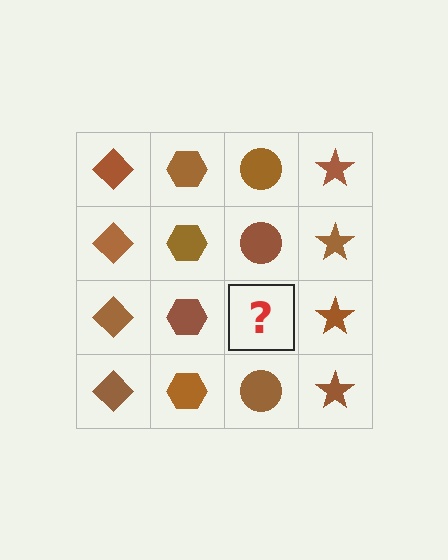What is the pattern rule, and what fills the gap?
The rule is that each column has a consistent shape. The gap should be filled with a brown circle.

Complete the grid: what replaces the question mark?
The question mark should be replaced with a brown circle.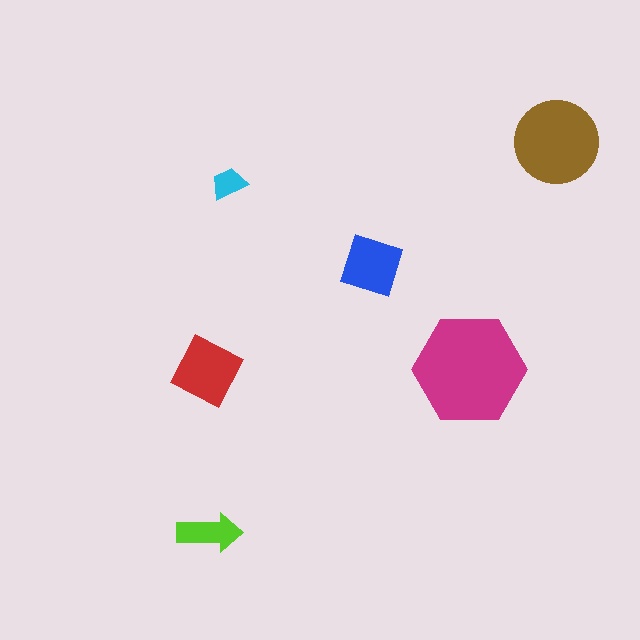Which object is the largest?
The magenta hexagon.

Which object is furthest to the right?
The brown circle is rightmost.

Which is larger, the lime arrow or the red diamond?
The red diamond.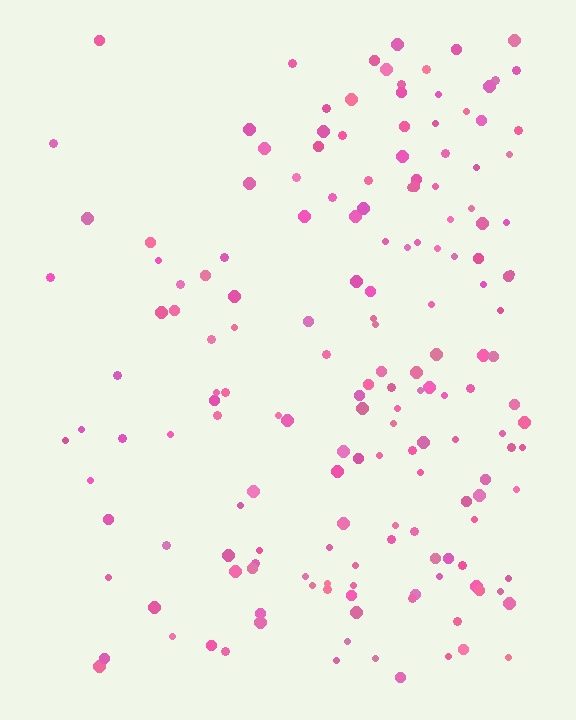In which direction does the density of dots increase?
From left to right, with the right side densest.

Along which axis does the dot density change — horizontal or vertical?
Horizontal.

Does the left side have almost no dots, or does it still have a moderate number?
Still a moderate number, just noticeably fewer than the right.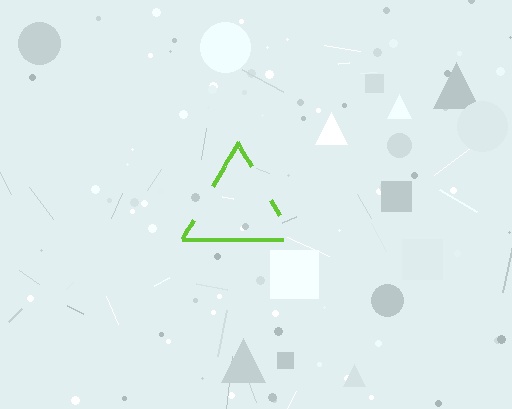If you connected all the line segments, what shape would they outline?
They would outline a triangle.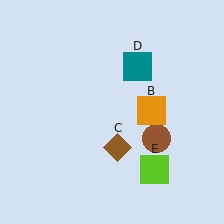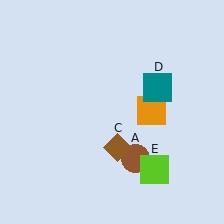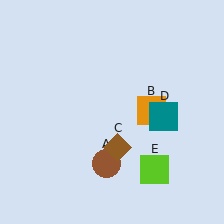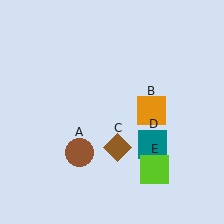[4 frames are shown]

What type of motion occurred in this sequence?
The brown circle (object A), teal square (object D) rotated clockwise around the center of the scene.